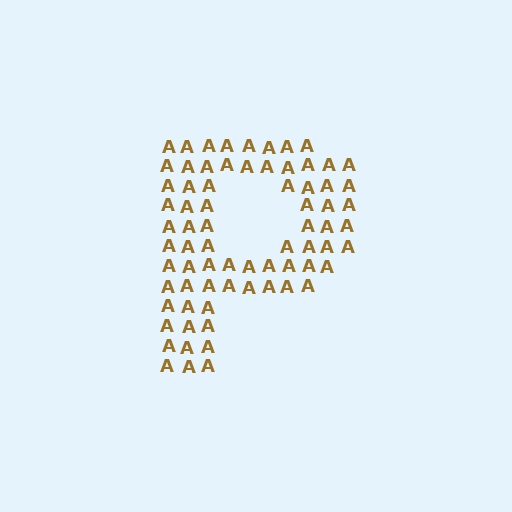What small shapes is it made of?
It is made of small letter A's.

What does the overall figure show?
The overall figure shows the letter P.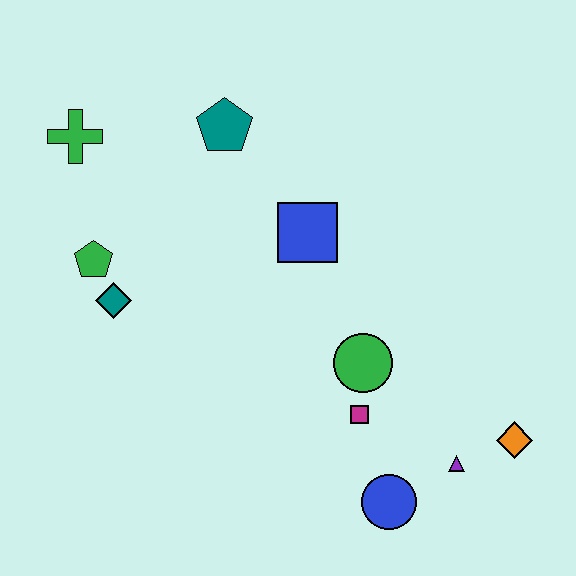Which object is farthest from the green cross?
The orange diamond is farthest from the green cross.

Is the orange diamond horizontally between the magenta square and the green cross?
No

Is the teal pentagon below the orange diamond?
No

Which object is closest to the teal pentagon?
The blue square is closest to the teal pentagon.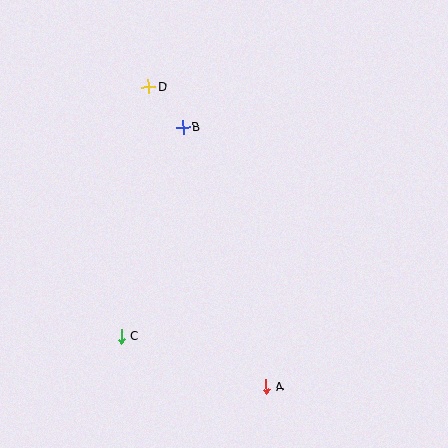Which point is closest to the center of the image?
Point B at (183, 127) is closest to the center.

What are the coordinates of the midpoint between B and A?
The midpoint between B and A is at (225, 257).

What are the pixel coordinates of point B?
Point B is at (183, 127).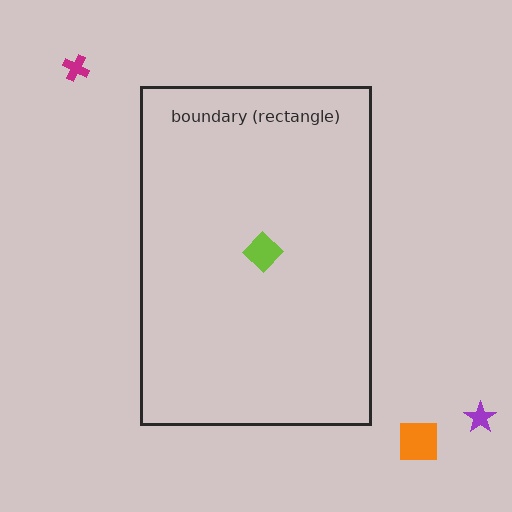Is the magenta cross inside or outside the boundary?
Outside.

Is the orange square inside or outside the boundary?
Outside.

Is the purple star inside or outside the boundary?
Outside.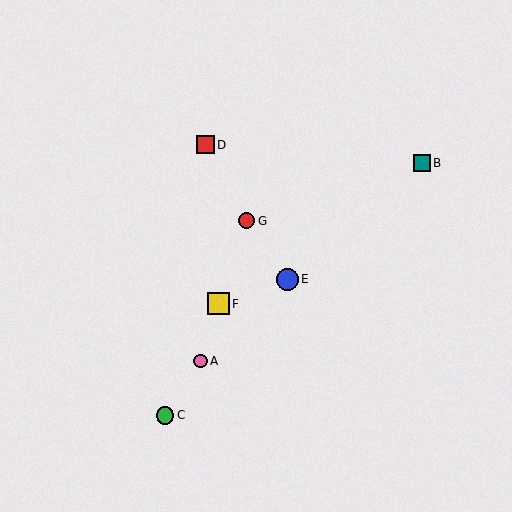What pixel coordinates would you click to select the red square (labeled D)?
Click at (205, 145) to select the red square D.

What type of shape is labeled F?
Shape F is a yellow square.